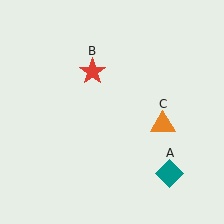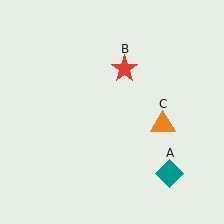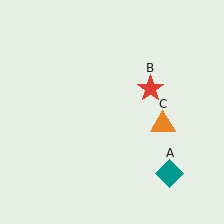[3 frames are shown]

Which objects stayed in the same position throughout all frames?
Teal diamond (object A) and orange triangle (object C) remained stationary.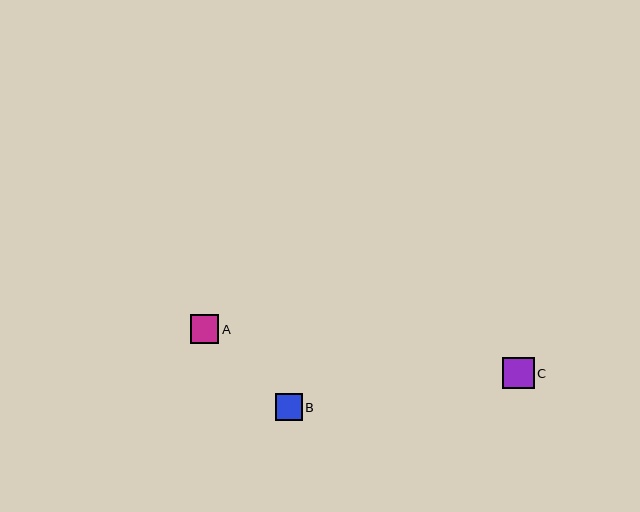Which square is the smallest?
Square B is the smallest with a size of approximately 27 pixels.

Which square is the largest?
Square C is the largest with a size of approximately 32 pixels.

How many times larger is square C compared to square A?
Square C is approximately 1.1 times the size of square A.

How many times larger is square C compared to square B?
Square C is approximately 1.2 times the size of square B.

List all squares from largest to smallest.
From largest to smallest: C, A, B.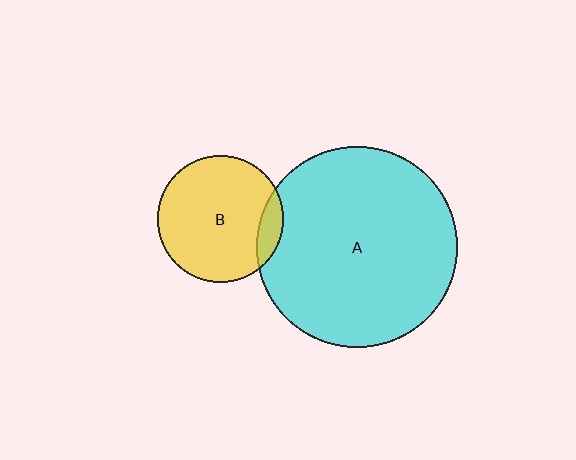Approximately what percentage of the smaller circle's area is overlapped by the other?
Approximately 10%.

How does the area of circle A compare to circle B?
Approximately 2.5 times.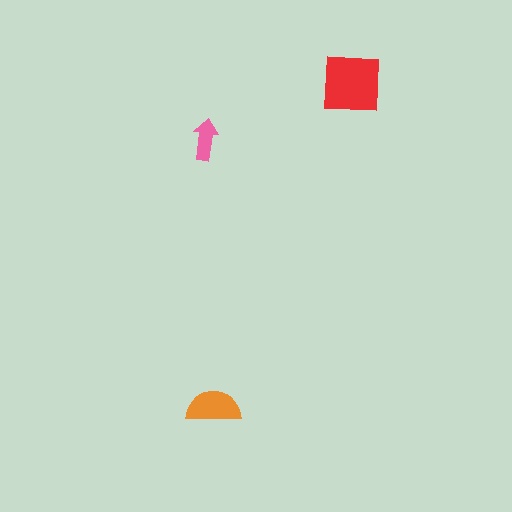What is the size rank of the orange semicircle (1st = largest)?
2nd.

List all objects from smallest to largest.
The pink arrow, the orange semicircle, the red square.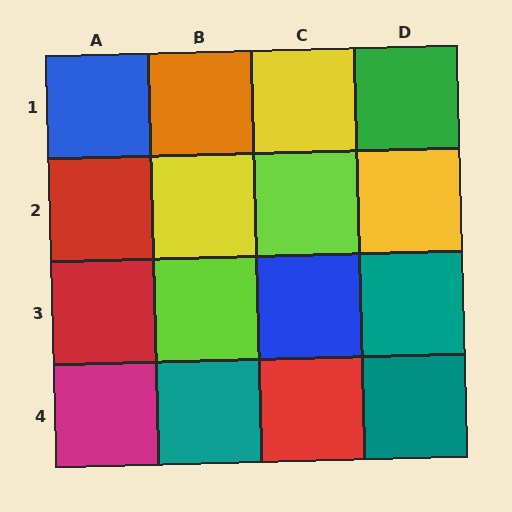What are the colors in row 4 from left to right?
Magenta, teal, red, teal.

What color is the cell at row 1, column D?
Green.